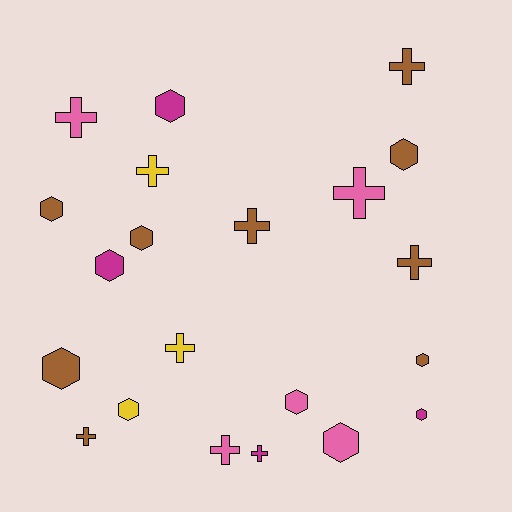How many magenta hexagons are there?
There are 3 magenta hexagons.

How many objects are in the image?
There are 21 objects.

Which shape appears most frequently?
Hexagon, with 11 objects.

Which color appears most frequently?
Brown, with 9 objects.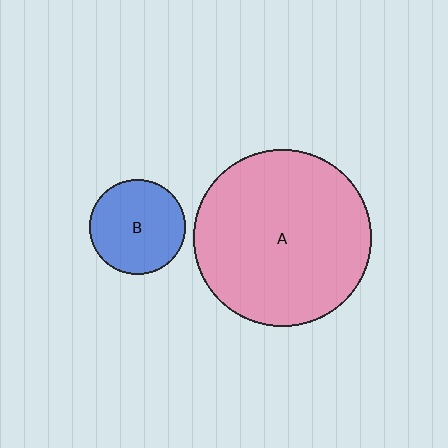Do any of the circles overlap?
No, none of the circles overlap.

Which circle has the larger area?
Circle A (pink).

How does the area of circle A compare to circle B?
Approximately 3.4 times.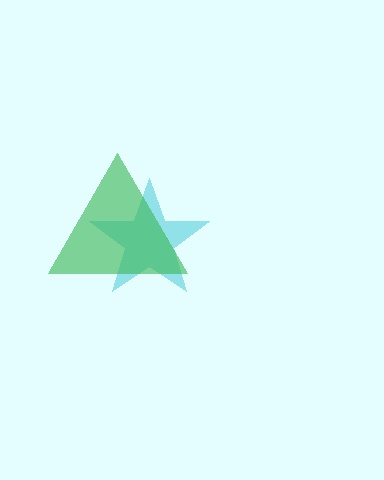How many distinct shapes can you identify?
There are 2 distinct shapes: a cyan star, a green triangle.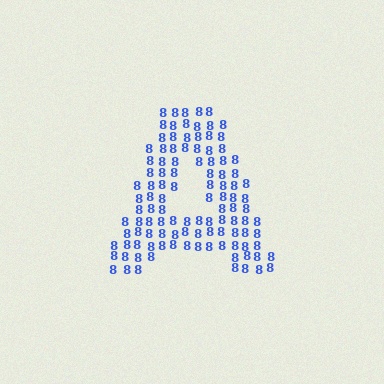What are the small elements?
The small elements are digit 8's.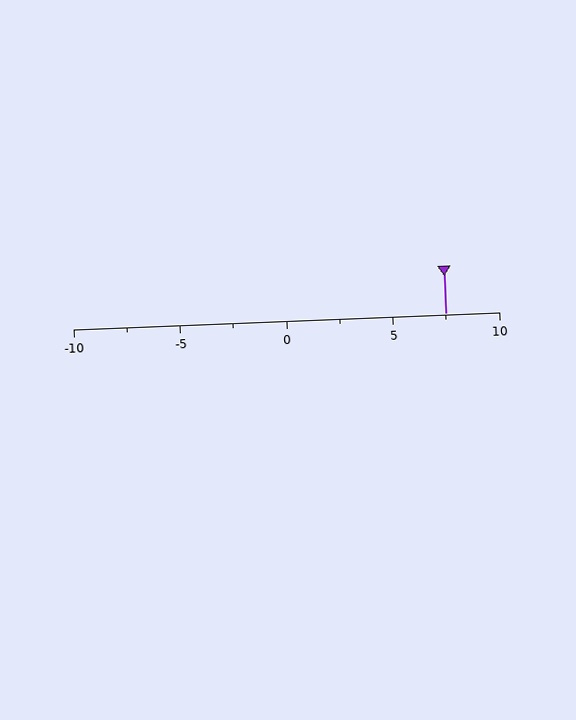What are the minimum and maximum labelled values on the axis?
The axis runs from -10 to 10.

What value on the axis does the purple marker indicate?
The marker indicates approximately 7.5.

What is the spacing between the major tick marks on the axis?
The major ticks are spaced 5 apart.